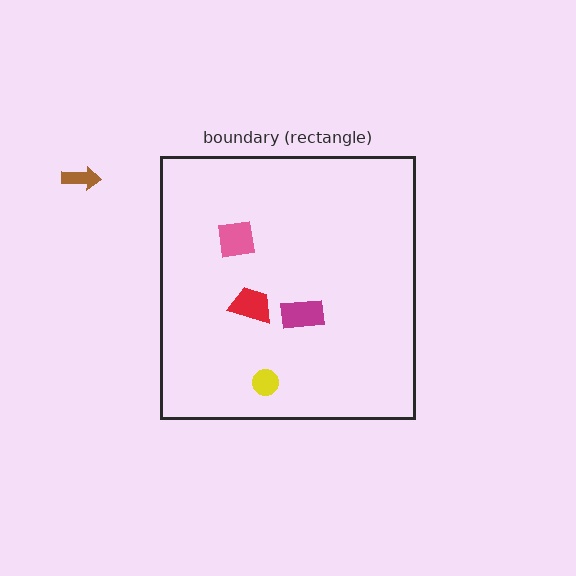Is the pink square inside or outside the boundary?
Inside.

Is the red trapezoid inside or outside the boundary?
Inside.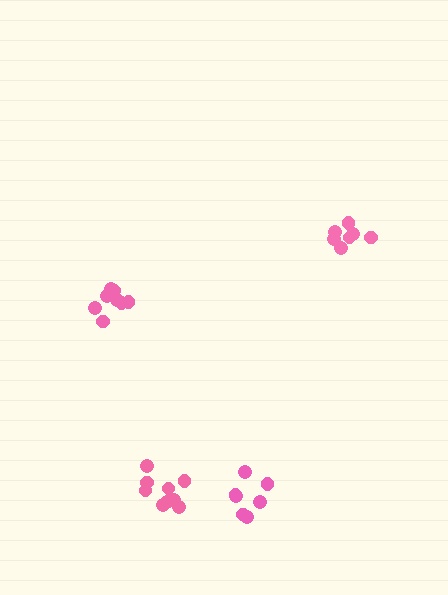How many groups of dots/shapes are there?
There are 4 groups.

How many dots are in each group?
Group 1: 9 dots, Group 2: 7 dots, Group 3: 7 dots, Group 4: 8 dots (31 total).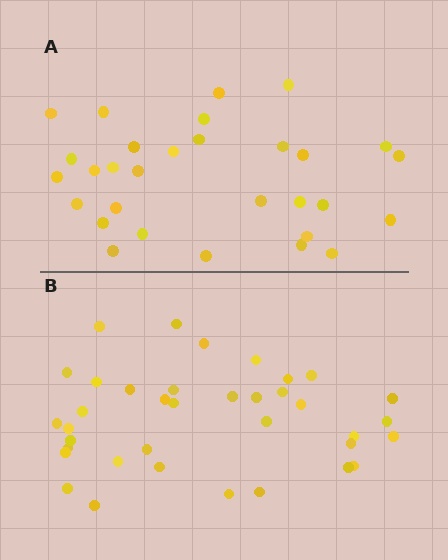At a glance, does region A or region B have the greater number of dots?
Region B (the bottom region) has more dots.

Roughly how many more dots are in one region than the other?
Region B has roughly 8 or so more dots than region A.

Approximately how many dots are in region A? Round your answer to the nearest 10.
About 30 dots.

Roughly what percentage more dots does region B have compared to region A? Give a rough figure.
About 25% more.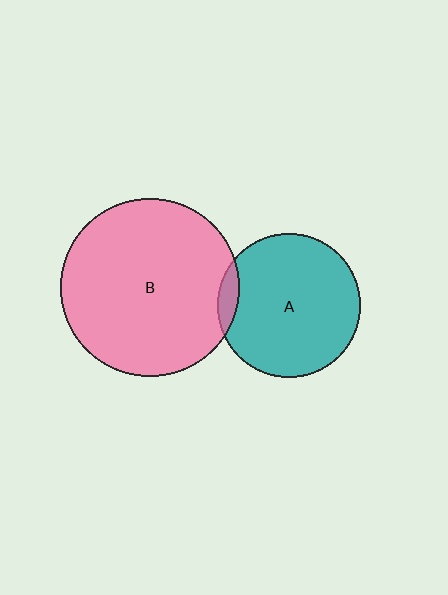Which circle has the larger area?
Circle B (pink).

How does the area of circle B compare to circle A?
Approximately 1.5 times.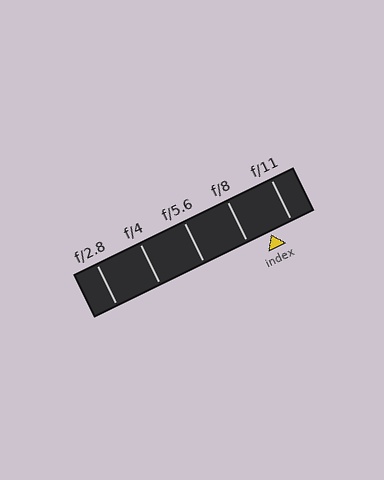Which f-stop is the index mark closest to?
The index mark is closest to f/11.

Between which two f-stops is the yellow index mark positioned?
The index mark is between f/8 and f/11.